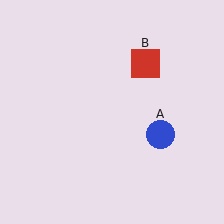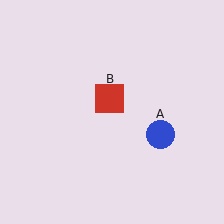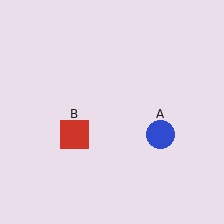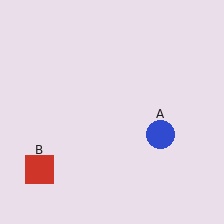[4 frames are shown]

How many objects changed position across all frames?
1 object changed position: red square (object B).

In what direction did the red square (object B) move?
The red square (object B) moved down and to the left.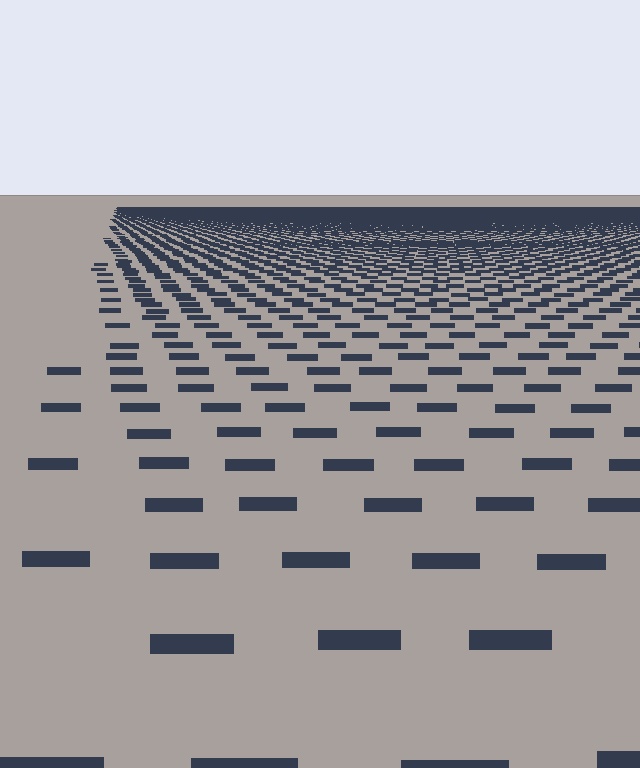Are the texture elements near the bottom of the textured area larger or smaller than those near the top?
Larger. Near the bottom, elements are closer to the viewer and appear at a bigger on-screen size.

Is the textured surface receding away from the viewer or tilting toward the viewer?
The surface is receding away from the viewer. Texture elements get smaller and denser toward the top.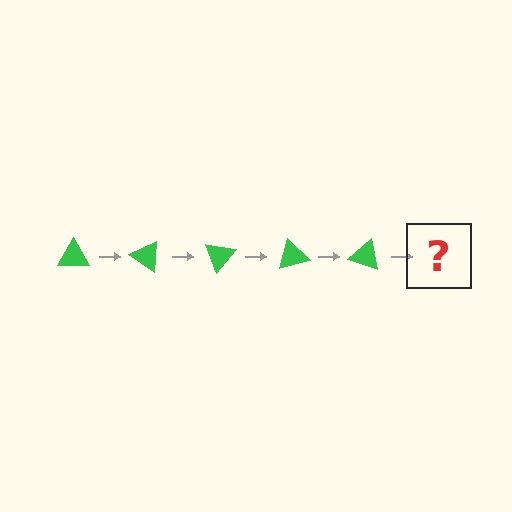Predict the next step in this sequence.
The next step is a green triangle rotated 175 degrees.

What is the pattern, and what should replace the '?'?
The pattern is that the triangle rotates 35 degrees each step. The '?' should be a green triangle rotated 175 degrees.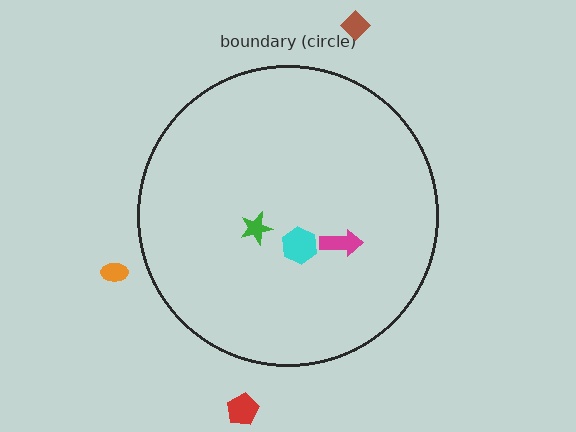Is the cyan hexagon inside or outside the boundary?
Inside.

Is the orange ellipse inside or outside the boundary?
Outside.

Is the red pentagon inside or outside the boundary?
Outside.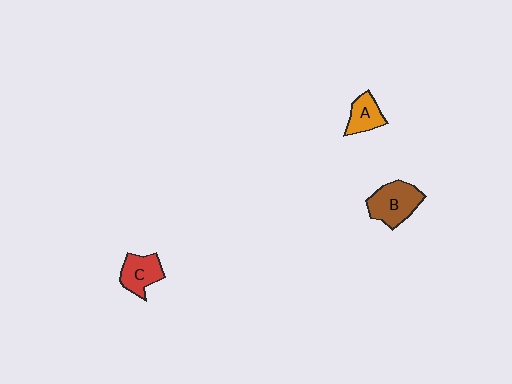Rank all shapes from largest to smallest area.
From largest to smallest: B (brown), C (red), A (orange).